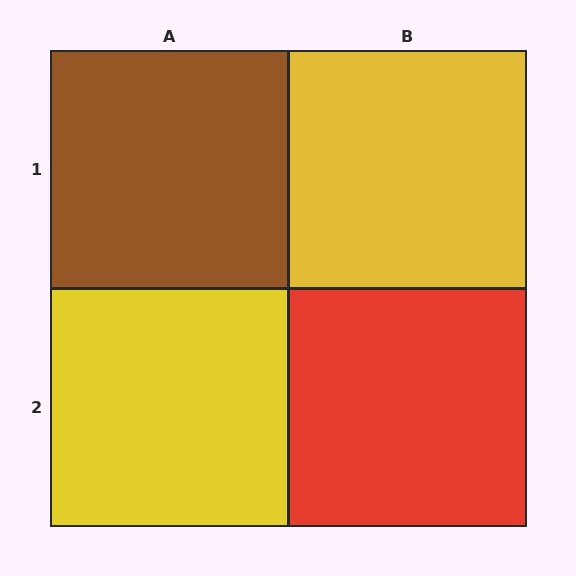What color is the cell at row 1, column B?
Yellow.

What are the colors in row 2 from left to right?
Yellow, red.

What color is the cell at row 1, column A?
Brown.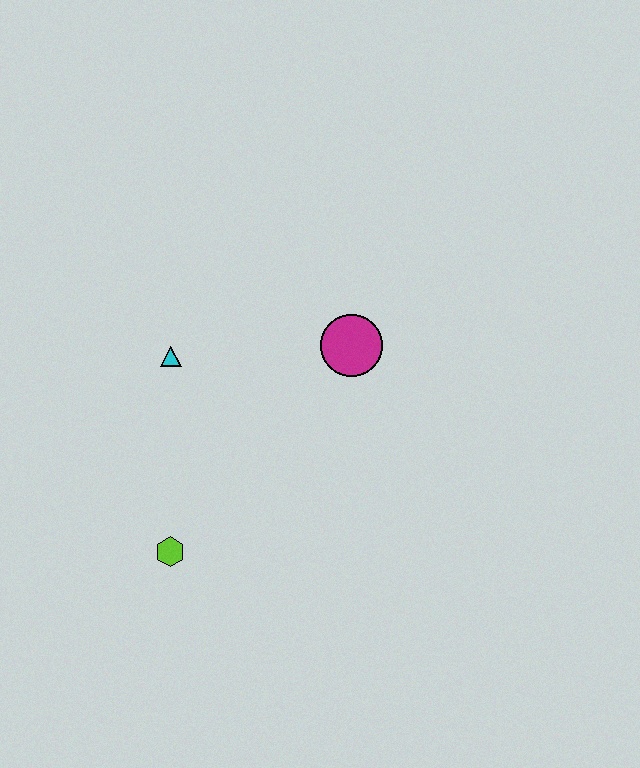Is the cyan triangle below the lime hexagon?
No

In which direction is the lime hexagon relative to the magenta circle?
The lime hexagon is below the magenta circle.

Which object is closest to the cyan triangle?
The magenta circle is closest to the cyan triangle.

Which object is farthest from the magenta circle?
The lime hexagon is farthest from the magenta circle.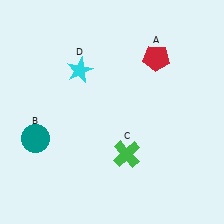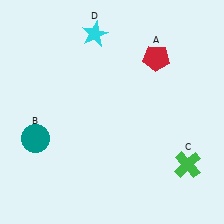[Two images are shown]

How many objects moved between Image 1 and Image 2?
2 objects moved between the two images.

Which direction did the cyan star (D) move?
The cyan star (D) moved up.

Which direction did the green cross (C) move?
The green cross (C) moved right.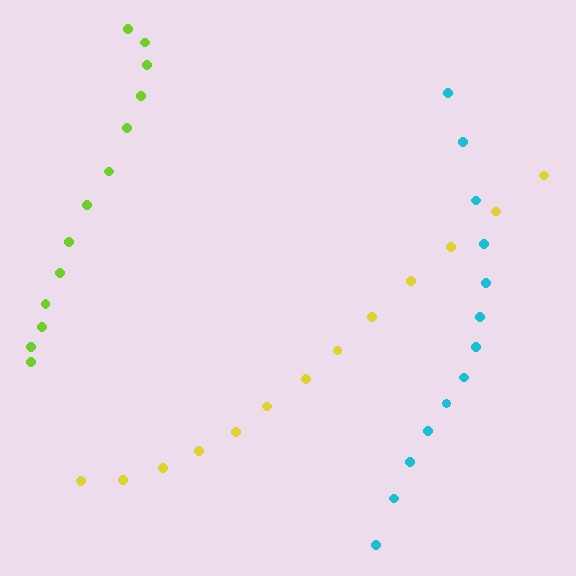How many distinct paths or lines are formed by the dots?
There are 3 distinct paths.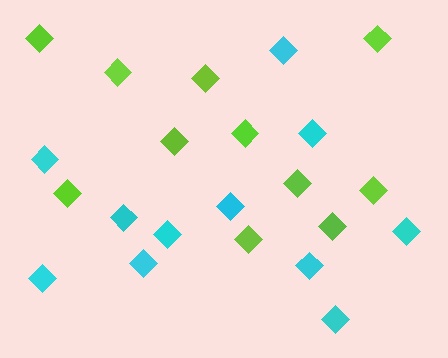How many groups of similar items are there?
There are 2 groups: one group of lime diamonds (11) and one group of cyan diamonds (11).